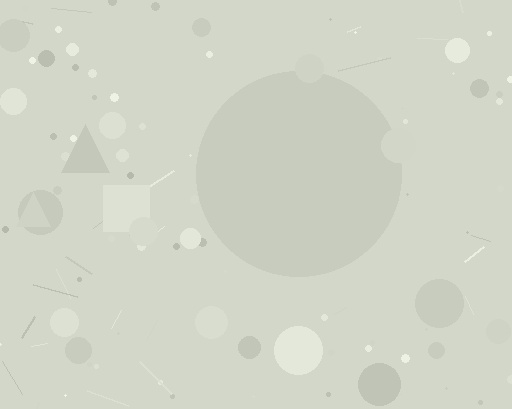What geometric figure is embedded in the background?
A circle is embedded in the background.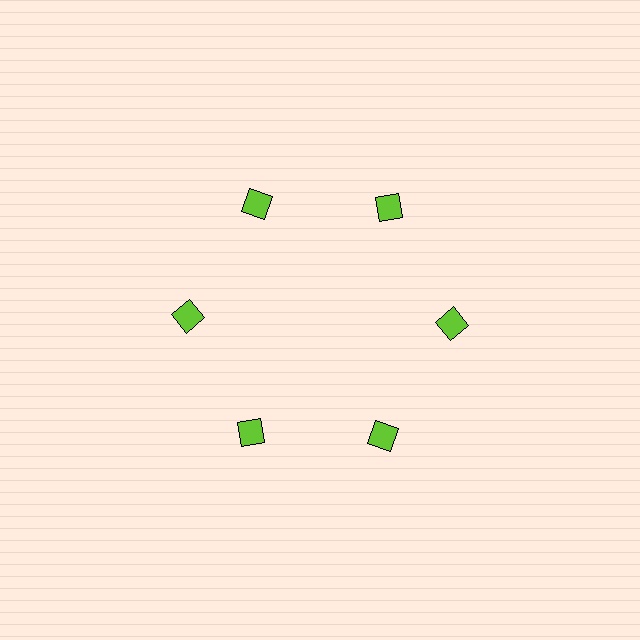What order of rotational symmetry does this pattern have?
This pattern has 6-fold rotational symmetry.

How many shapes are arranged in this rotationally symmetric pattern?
There are 6 shapes, arranged in 6 groups of 1.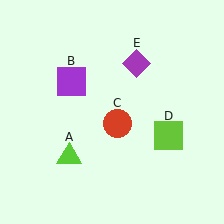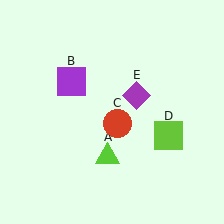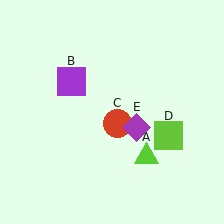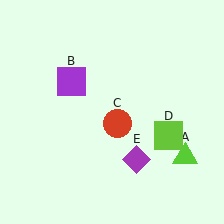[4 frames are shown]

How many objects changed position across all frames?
2 objects changed position: lime triangle (object A), purple diamond (object E).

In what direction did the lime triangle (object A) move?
The lime triangle (object A) moved right.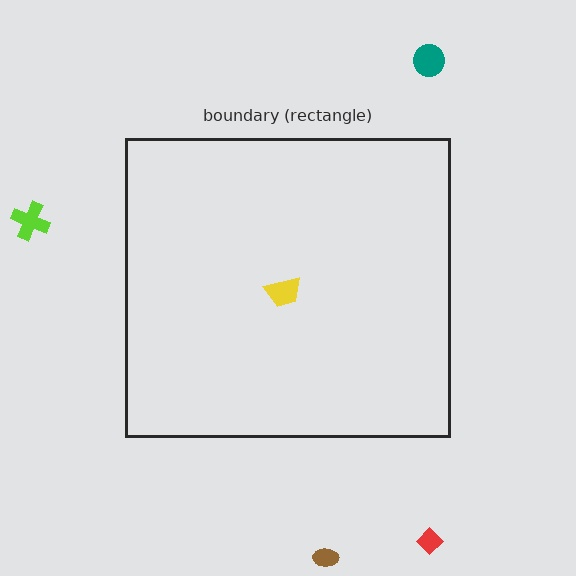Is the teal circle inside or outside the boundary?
Outside.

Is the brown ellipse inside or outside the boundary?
Outside.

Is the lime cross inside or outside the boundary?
Outside.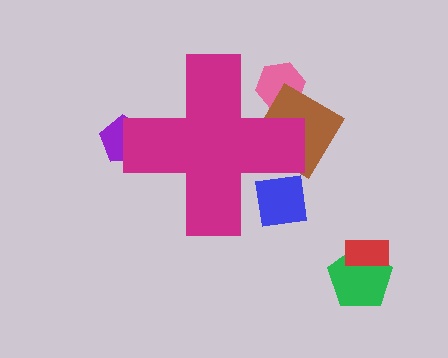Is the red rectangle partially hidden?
No, the red rectangle is fully visible.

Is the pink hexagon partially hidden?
Yes, the pink hexagon is partially hidden behind the magenta cross.